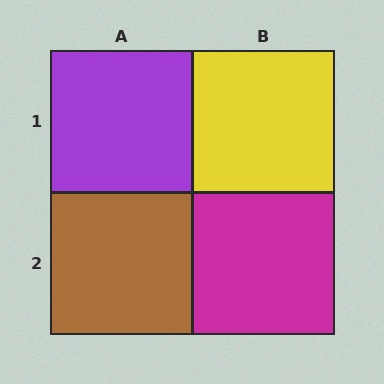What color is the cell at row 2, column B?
Magenta.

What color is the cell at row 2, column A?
Brown.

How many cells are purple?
1 cell is purple.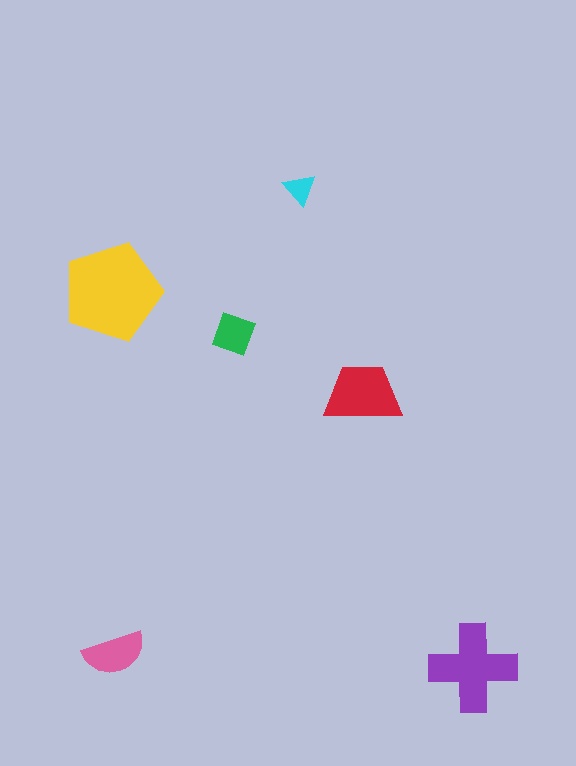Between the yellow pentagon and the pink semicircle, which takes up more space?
The yellow pentagon.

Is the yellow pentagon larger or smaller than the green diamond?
Larger.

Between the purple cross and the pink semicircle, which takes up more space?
The purple cross.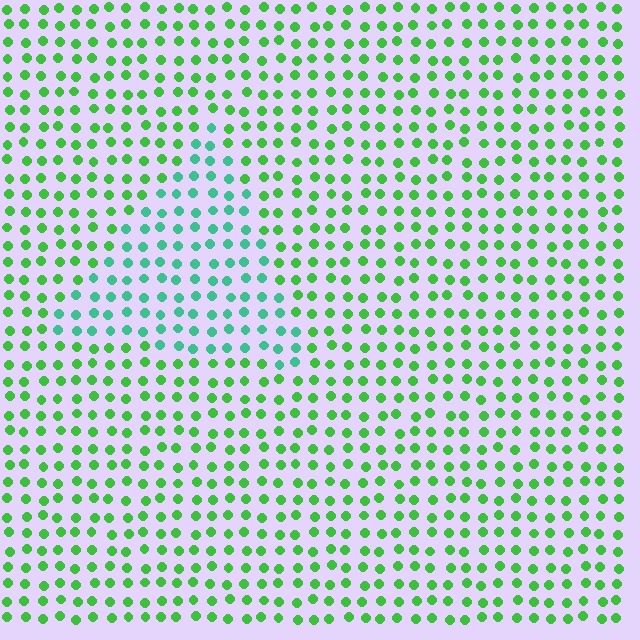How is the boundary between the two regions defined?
The boundary is defined purely by a slight shift in hue (about 38 degrees). Spacing, size, and orientation are identical on both sides.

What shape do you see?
I see a triangle.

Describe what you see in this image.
The image is filled with small green elements in a uniform arrangement. A triangle-shaped region is visible where the elements are tinted to a slightly different hue, forming a subtle color boundary.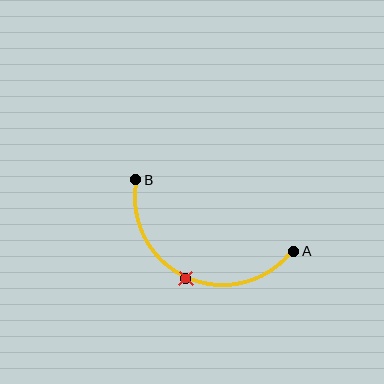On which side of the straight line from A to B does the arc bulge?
The arc bulges below the straight line connecting A and B.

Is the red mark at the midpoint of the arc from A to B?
Yes. The red mark lies on the arc at equal arc-length from both A and B — it is the arc midpoint.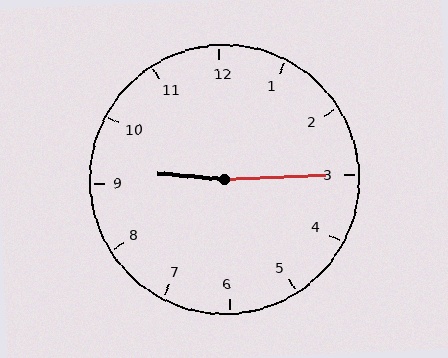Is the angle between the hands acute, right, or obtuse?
It is obtuse.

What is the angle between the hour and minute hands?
Approximately 172 degrees.